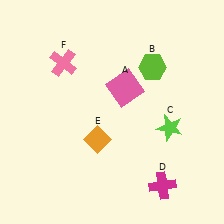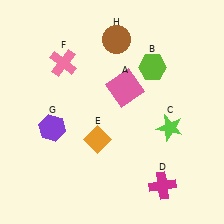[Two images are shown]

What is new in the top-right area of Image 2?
A brown circle (H) was added in the top-right area of Image 2.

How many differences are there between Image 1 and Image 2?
There are 2 differences between the two images.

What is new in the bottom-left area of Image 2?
A purple hexagon (G) was added in the bottom-left area of Image 2.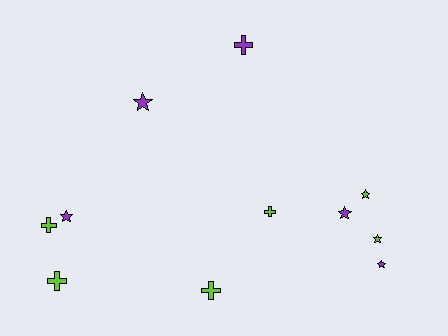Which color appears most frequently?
Lime, with 6 objects.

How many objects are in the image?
There are 11 objects.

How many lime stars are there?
There are 2 lime stars.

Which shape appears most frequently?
Star, with 6 objects.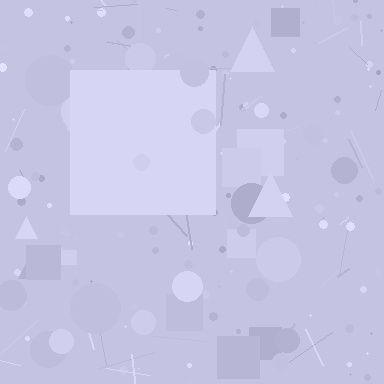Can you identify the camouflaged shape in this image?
The camouflaged shape is a square.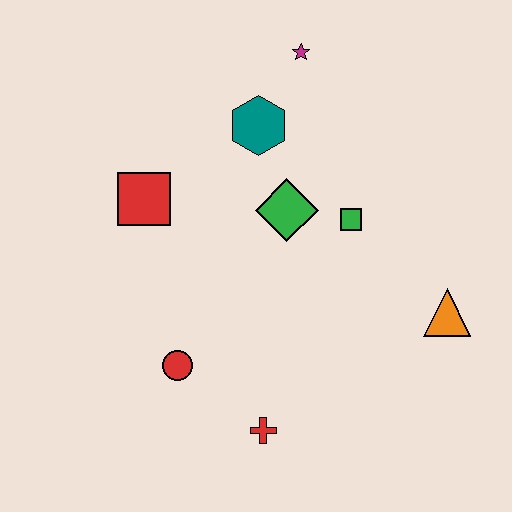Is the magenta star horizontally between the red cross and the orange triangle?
Yes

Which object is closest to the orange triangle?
The green square is closest to the orange triangle.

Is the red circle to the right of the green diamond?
No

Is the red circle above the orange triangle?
No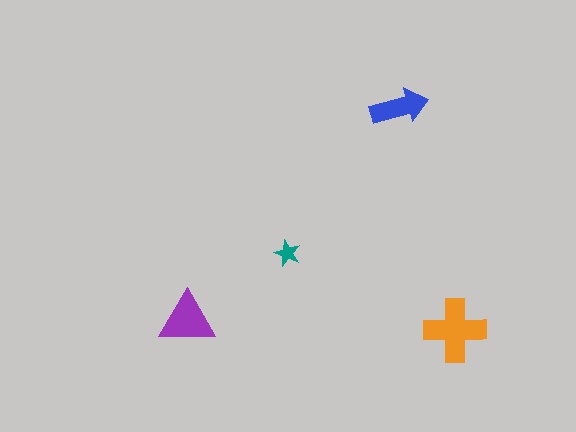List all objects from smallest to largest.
The teal star, the blue arrow, the purple triangle, the orange cross.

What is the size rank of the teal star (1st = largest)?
4th.